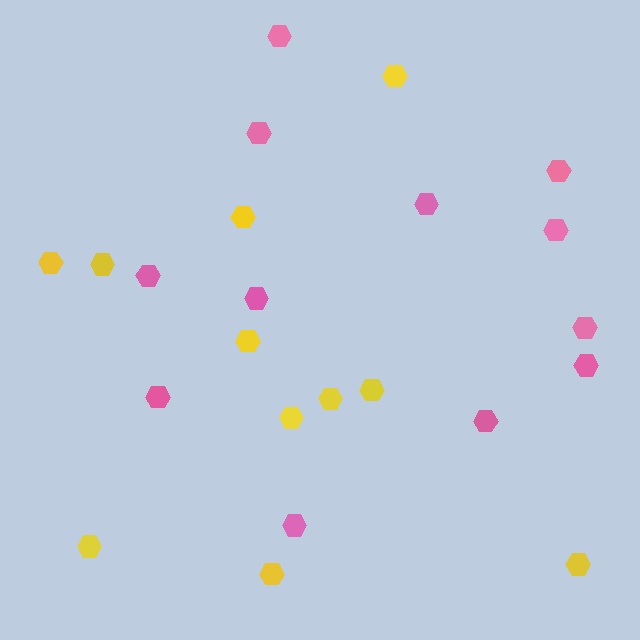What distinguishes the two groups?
There are 2 groups: one group of yellow hexagons (11) and one group of pink hexagons (12).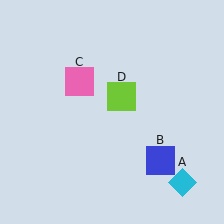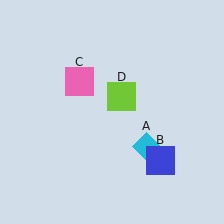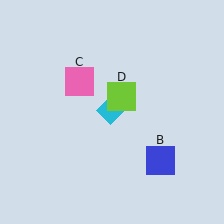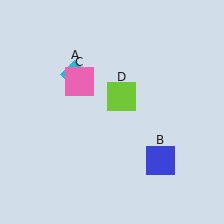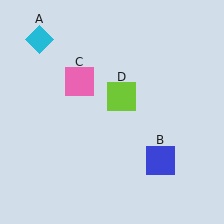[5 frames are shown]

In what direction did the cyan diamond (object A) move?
The cyan diamond (object A) moved up and to the left.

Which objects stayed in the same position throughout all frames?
Blue square (object B) and pink square (object C) and lime square (object D) remained stationary.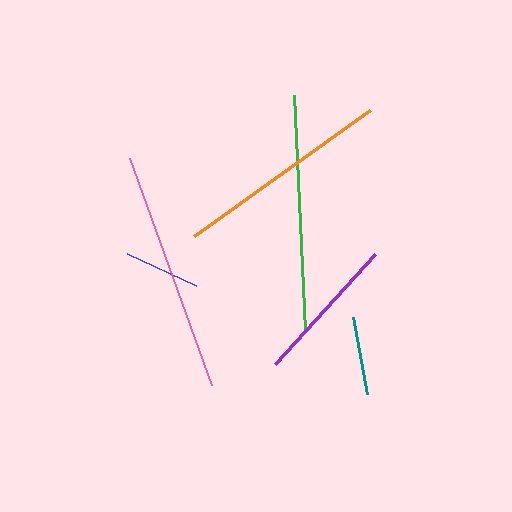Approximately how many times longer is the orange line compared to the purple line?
The orange line is approximately 1.5 times the length of the purple line.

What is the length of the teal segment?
The teal segment is approximately 78 pixels long.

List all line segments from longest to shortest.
From longest to shortest: pink, green, orange, purple, teal, blue.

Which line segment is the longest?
The pink line is the longest at approximately 241 pixels.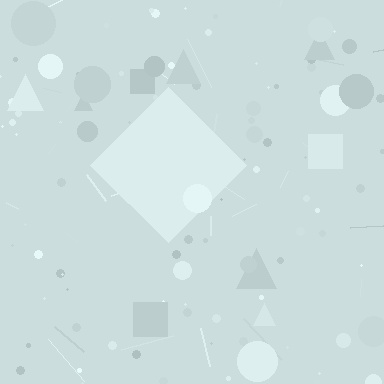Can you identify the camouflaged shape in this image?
The camouflaged shape is a diamond.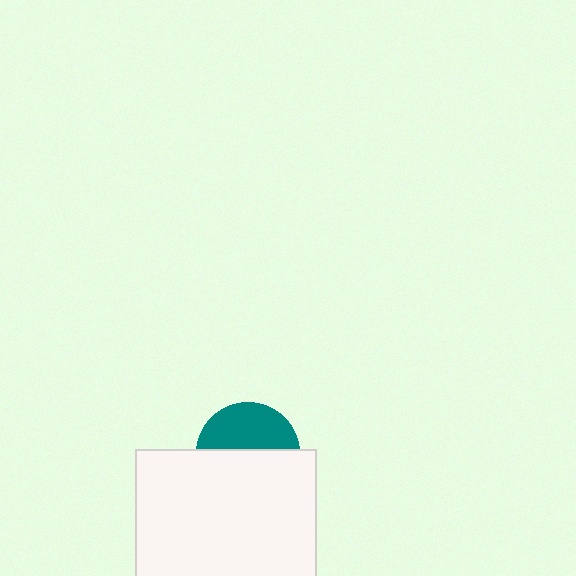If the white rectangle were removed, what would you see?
You would see the complete teal circle.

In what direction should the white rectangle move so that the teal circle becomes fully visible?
The white rectangle should move down. That is the shortest direction to clear the overlap and leave the teal circle fully visible.